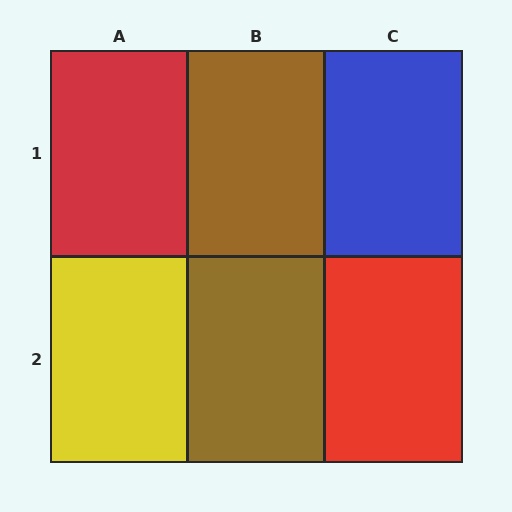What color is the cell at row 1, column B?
Brown.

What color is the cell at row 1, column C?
Blue.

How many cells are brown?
2 cells are brown.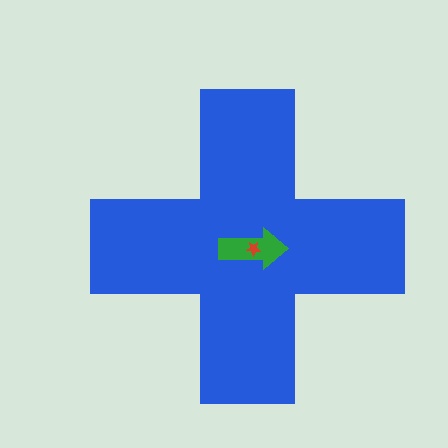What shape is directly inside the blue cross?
The green arrow.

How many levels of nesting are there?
3.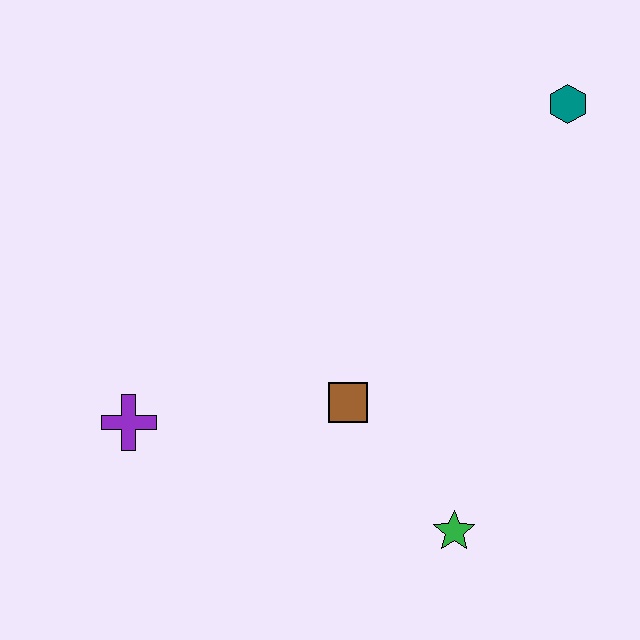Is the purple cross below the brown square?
Yes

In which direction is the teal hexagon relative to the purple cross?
The teal hexagon is to the right of the purple cross.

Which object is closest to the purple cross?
The brown square is closest to the purple cross.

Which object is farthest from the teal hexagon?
The purple cross is farthest from the teal hexagon.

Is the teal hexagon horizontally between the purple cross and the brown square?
No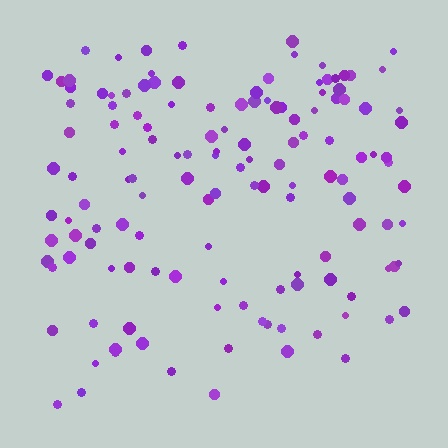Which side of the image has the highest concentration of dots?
The top.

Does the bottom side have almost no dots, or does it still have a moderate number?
Still a moderate number, just noticeably fewer than the top.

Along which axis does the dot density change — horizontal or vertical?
Vertical.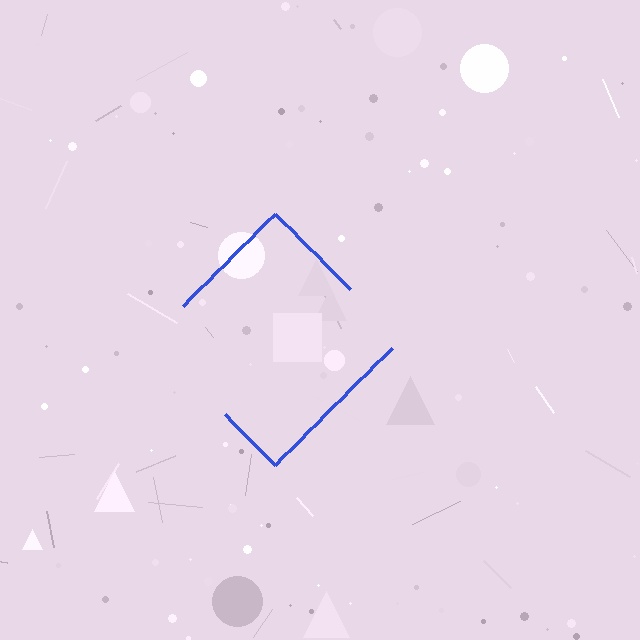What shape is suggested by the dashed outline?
The dashed outline suggests a diamond.